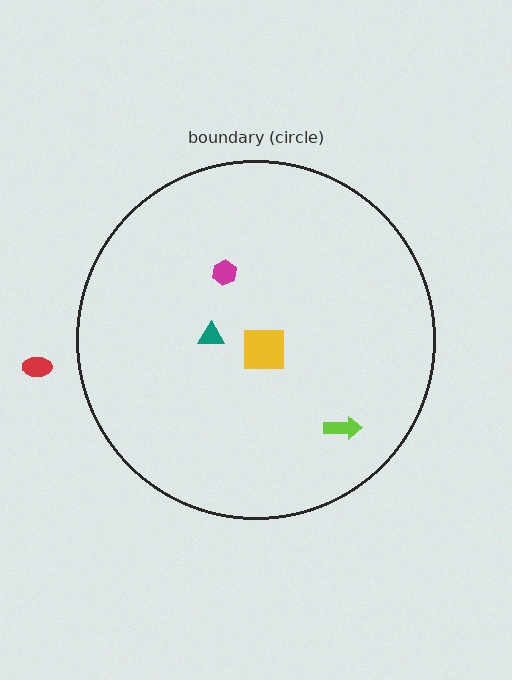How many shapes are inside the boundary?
4 inside, 1 outside.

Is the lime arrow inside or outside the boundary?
Inside.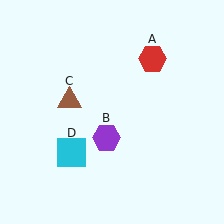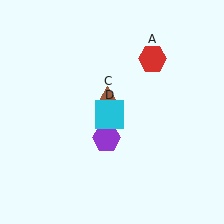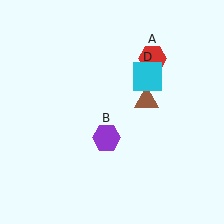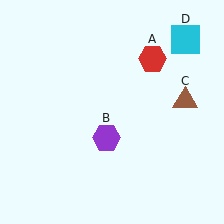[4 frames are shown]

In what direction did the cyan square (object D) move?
The cyan square (object D) moved up and to the right.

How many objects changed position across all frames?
2 objects changed position: brown triangle (object C), cyan square (object D).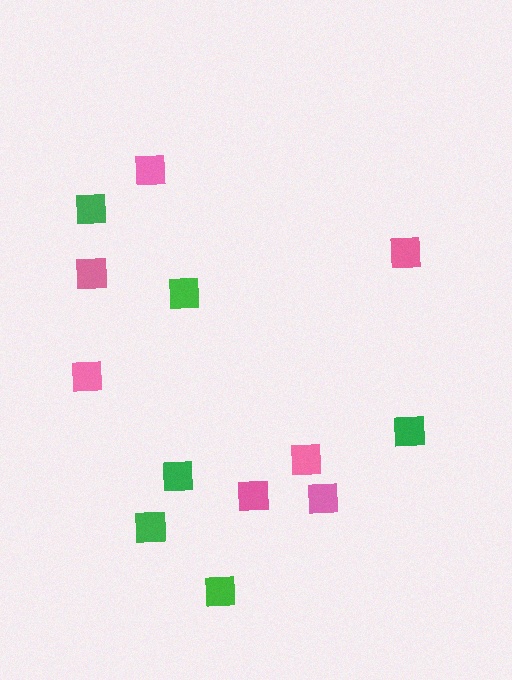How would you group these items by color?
There are 2 groups: one group of pink squares (7) and one group of green squares (6).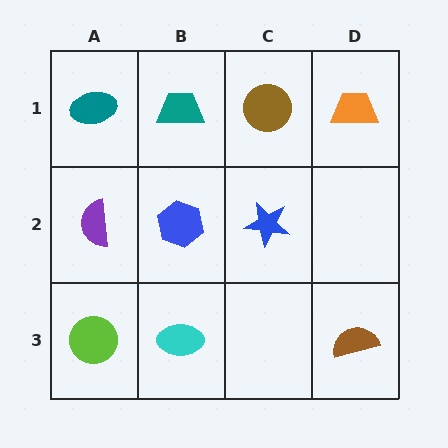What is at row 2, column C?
A blue star.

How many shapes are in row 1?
4 shapes.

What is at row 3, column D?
A brown semicircle.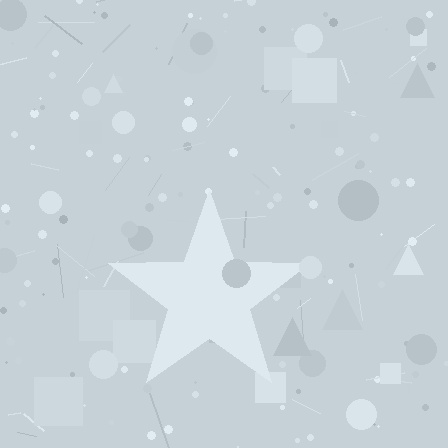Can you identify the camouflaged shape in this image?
The camouflaged shape is a star.